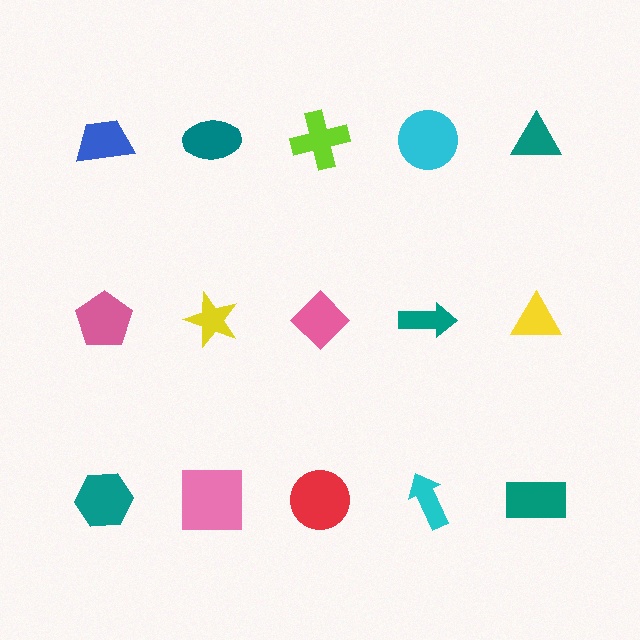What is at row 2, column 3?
A pink diamond.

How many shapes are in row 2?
5 shapes.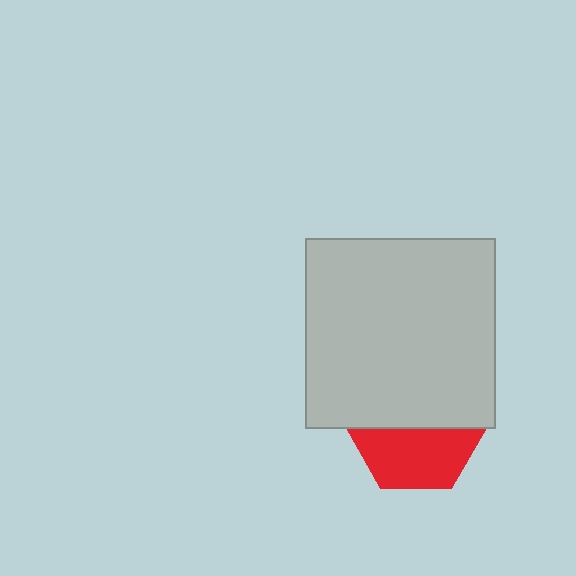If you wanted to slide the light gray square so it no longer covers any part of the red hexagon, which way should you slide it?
Slide it up — that is the most direct way to separate the two shapes.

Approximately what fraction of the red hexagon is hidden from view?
Roughly 53% of the red hexagon is hidden behind the light gray square.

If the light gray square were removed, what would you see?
You would see the complete red hexagon.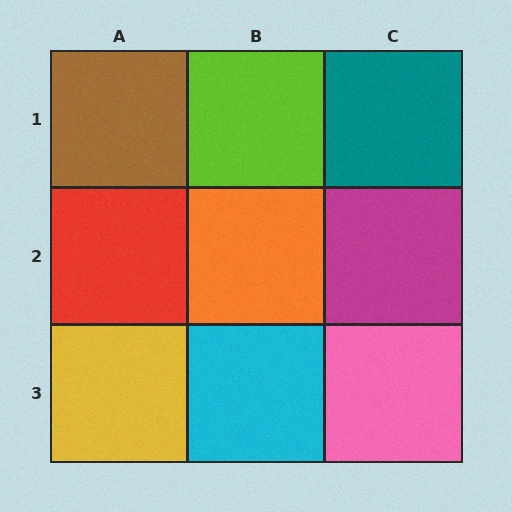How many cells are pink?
1 cell is pink.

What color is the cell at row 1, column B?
Lime.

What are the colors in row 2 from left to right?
Red, orange, magenta.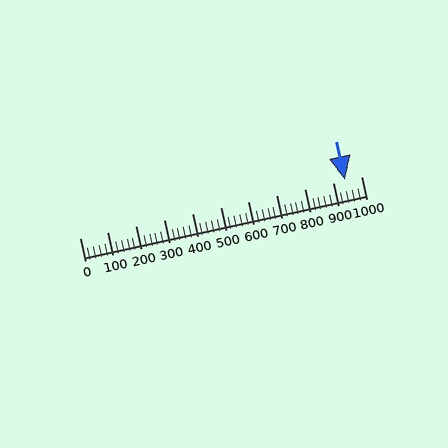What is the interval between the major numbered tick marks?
The major tick marks are spaced 100 units apart.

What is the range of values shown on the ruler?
The ruler shows values from 0 to 1000.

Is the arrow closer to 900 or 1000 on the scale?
The arrow is closer to 900.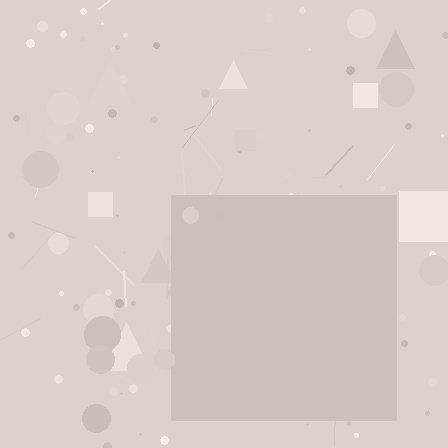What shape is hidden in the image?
A square is hidden in the image.